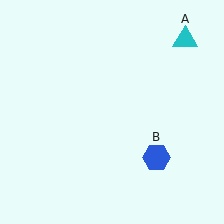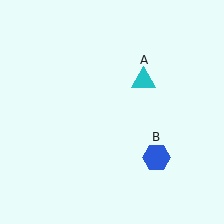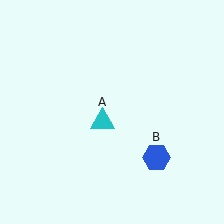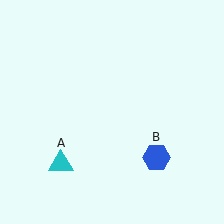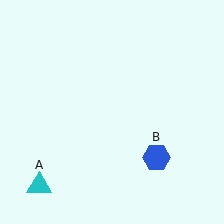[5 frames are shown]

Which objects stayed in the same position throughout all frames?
Blue hexagon (object B) remained stationary.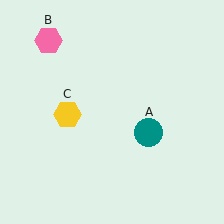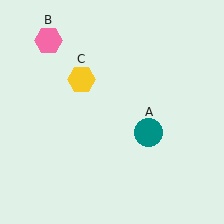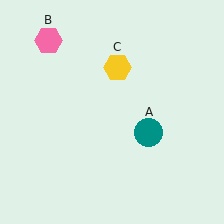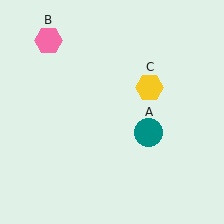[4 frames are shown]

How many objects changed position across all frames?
1 object changed position: yellow hexagon (object C).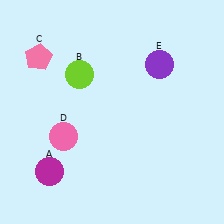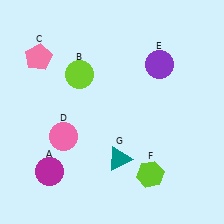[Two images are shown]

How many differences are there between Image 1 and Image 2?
There are 2 differences between the two images.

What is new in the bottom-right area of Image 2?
A lime hexagon (F) was added in the bottom-right area of Image 2.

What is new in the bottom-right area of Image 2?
A teal triangle (G) was added in the bottom-right area of Image 2.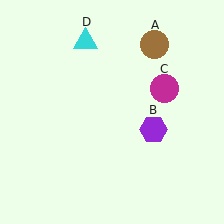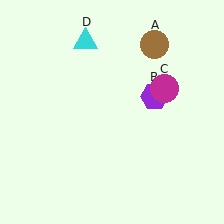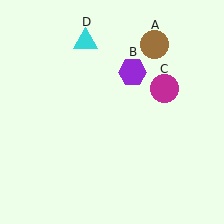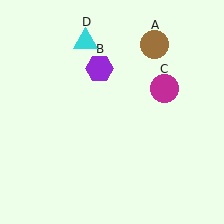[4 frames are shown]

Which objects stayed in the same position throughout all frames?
Brown circle (object A) and magenta circle (object C) and cyan triangle (object D) remained stationary.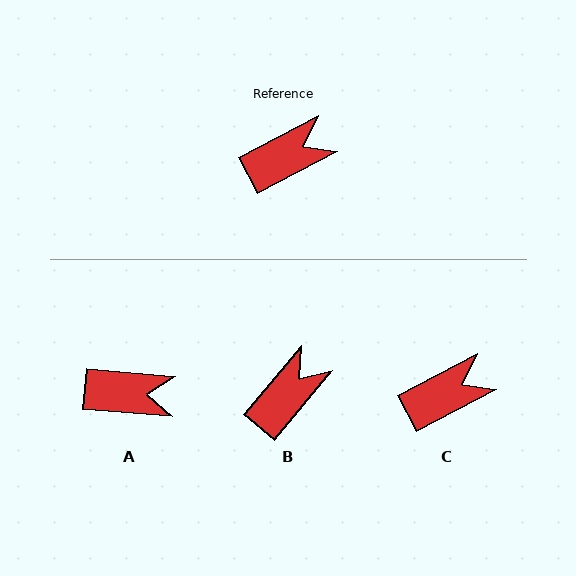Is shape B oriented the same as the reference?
No, it is off by about 23 degrees.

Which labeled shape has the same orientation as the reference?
C.